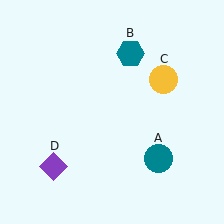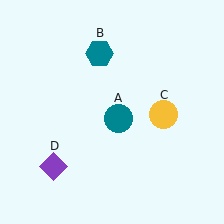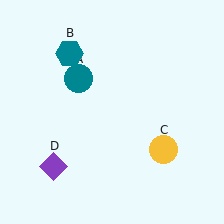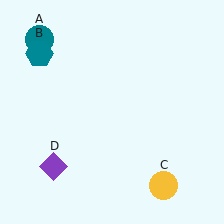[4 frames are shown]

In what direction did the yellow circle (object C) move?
The yellow circle (object C) moved down.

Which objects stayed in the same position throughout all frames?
Purple diamond (object D) remained stationary.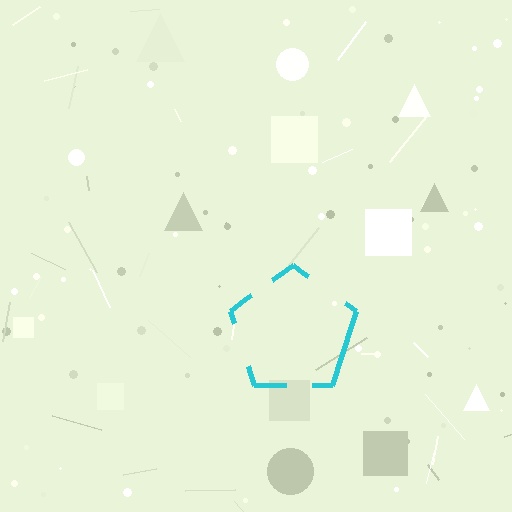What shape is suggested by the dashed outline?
The dashed outline suggests a pentagon.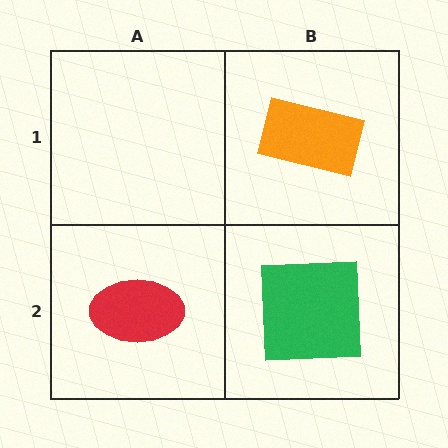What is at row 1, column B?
An orange rectangle.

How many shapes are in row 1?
1 shape.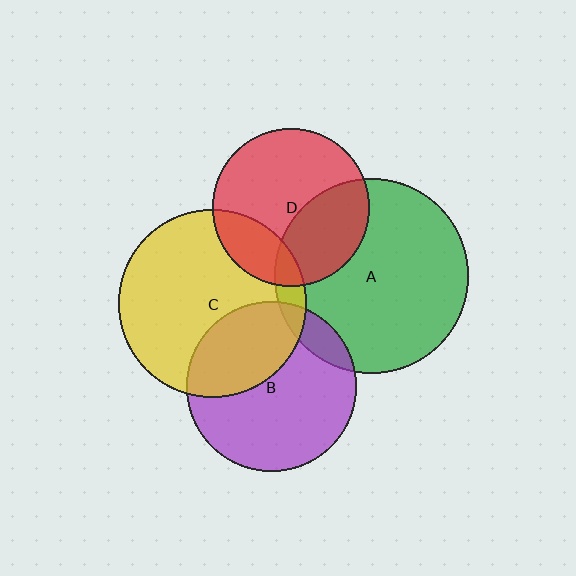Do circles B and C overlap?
Yes.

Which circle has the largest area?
Circle A (green).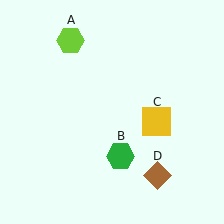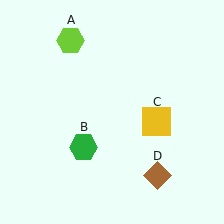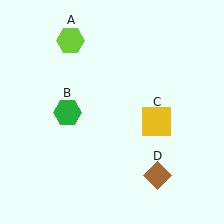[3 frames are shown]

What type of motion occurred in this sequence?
The green hexagon (object B) rotated clockwise around the center of the scene.